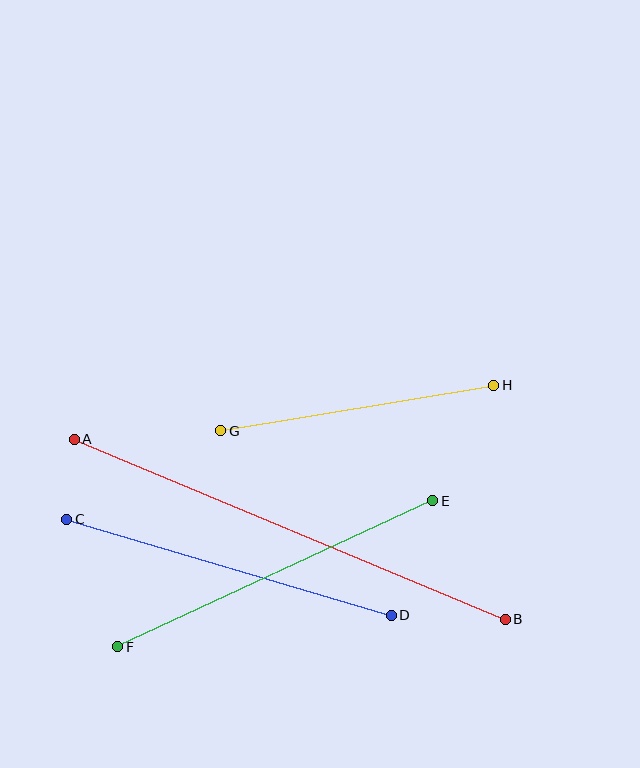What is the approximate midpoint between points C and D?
The midpoint is at approximately (229, 567) pixels.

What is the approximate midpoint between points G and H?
The midpoint is at approximately (357, 408) pixels.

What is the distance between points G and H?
The distance is approximately 277 pixels.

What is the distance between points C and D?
The distance is approximately 338 pixels.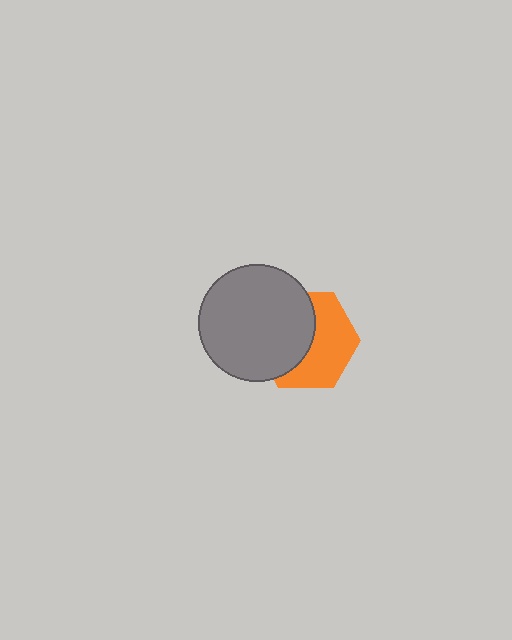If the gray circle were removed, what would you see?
You would see the complete orange hexagon.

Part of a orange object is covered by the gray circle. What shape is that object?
It is a hexagon.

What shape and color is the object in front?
The object in front is a gray circle.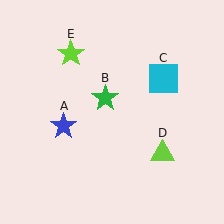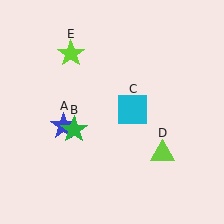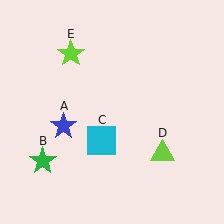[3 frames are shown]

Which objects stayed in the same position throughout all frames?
Blue star (object A) and lime triangle (object D) and lime star (object E) remained stationary.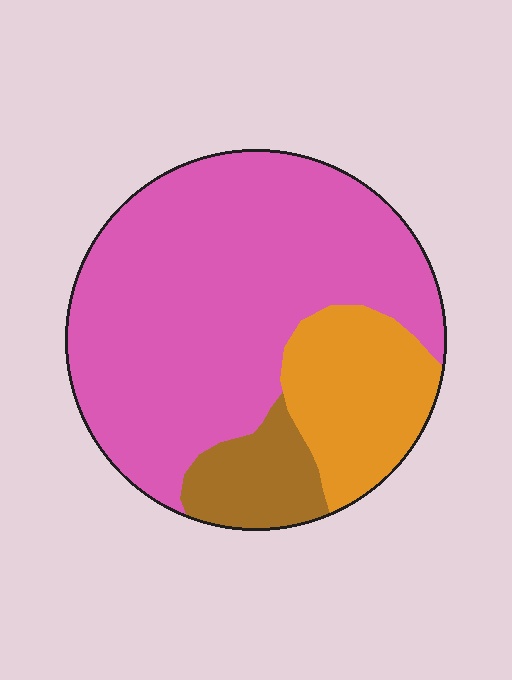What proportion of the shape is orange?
Orange takes up less than a quarter of the shape.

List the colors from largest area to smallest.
From largest to smallest: pink, orange, brown.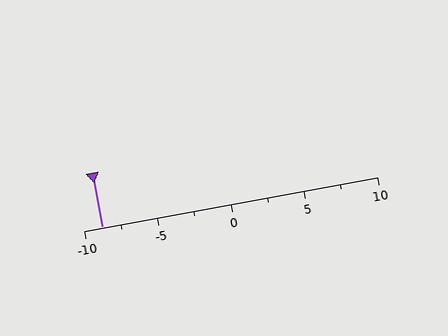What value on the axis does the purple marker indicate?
The marker indicates approximately -8.8.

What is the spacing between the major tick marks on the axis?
The major ticks are spaced 5 apart.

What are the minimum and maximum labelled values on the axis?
The axis runs from -10 to 10.